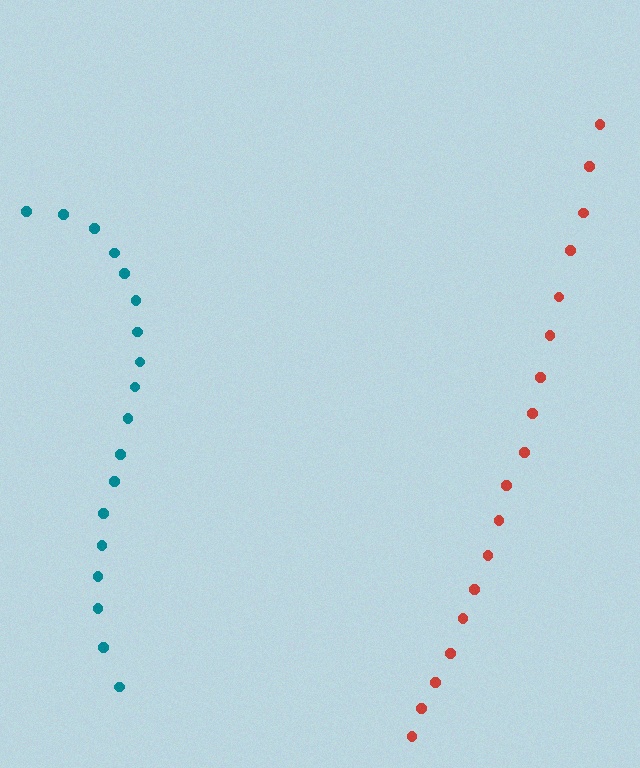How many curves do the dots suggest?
There are 2 distinct paths.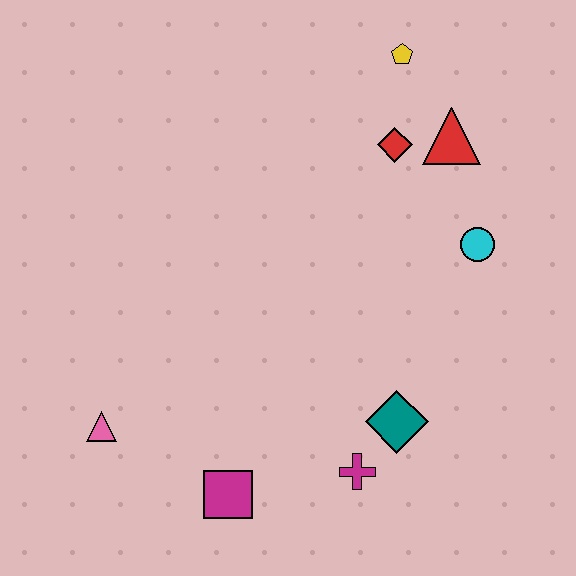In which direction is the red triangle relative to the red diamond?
The red triangle is to the right of the red diamond.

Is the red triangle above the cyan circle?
Yes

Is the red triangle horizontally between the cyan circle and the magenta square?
Yes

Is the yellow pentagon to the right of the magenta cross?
Yes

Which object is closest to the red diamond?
The red triangle is closest to the red diamond.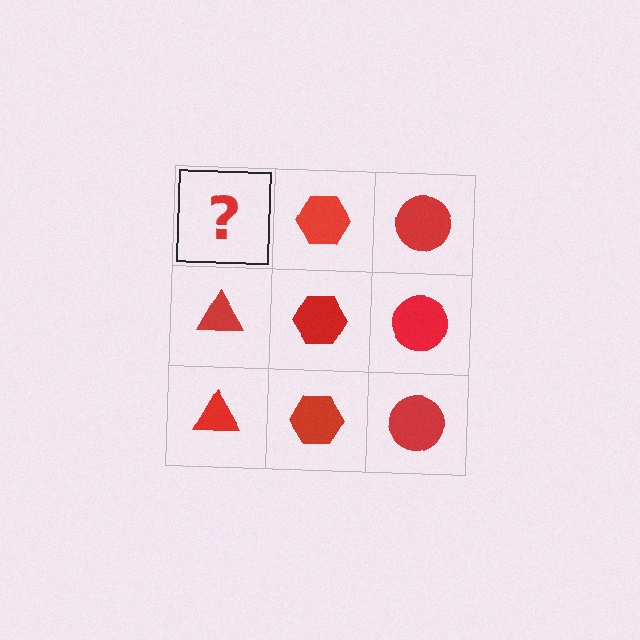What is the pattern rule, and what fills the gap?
The rule is that each column has a consistent shape. The gap should be filled with a red triangle.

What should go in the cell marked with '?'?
The missing cell should contain a red triangle.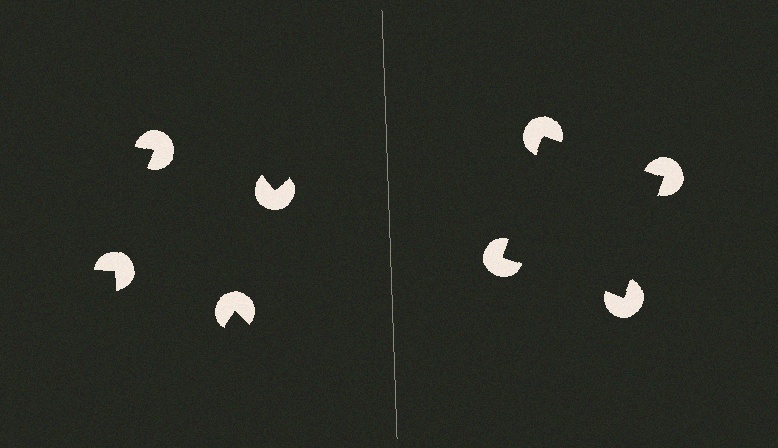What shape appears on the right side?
An illusory square.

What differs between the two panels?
The pac-man discs are positioned identically on both sides; only the wedge orientations differ. On the right they align to a square; on the left they are misaligned.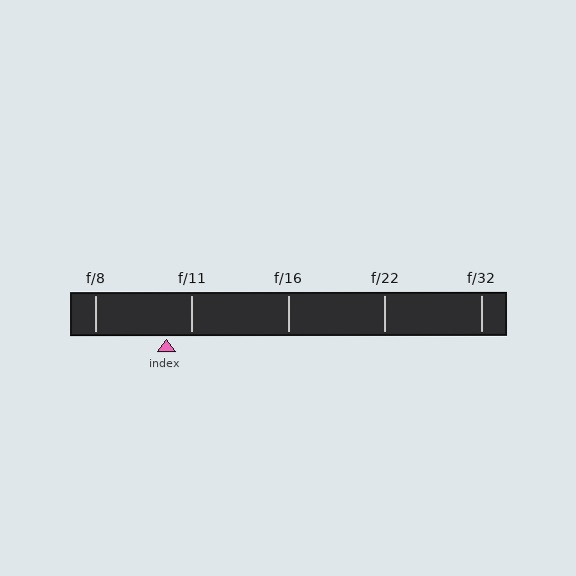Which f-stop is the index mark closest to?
The index mark is closest to f/11.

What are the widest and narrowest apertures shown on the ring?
The widest aperture shown is f/8 and the narrowest is f/32.